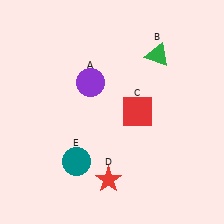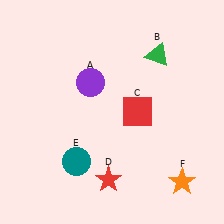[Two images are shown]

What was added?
An orange star (F) was added in Image 2.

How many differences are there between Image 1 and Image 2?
There is 1 difference between the two images.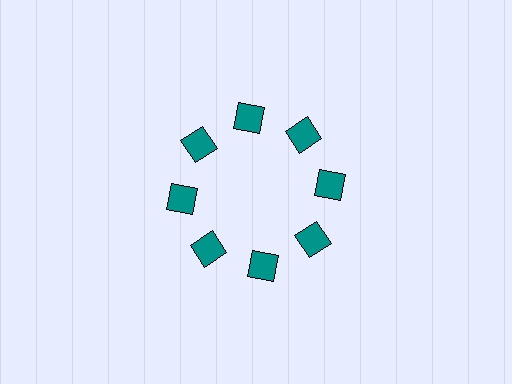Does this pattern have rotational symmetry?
Yes, this pattern has 8-fold rotational symmetry. It looks the same after rotating 45 degrees around the center.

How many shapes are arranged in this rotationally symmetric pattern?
There are 8 shapes, arranged in 8 groups of 1.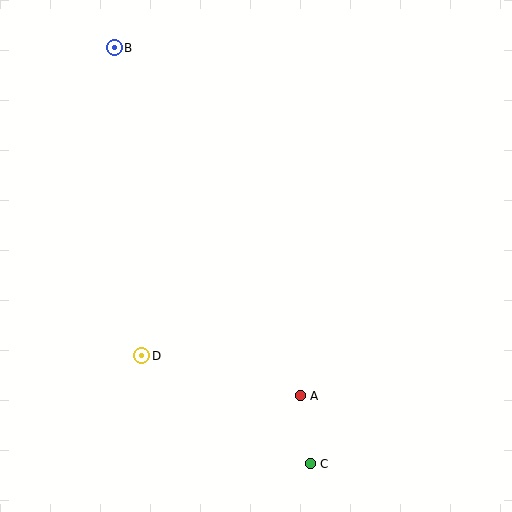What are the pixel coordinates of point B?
Point B is at (114, 48).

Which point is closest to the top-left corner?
Point B is closest to the top-left corner.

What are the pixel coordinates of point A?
Point A is at (300, 396).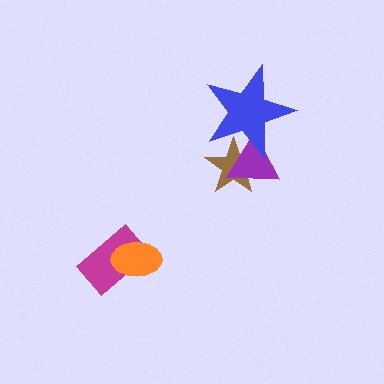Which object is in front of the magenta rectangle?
The orange ellipse is in front of the magenta rectangle.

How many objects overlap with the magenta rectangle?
1 object overlaps with the magenta rectangle.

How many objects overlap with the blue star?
2 objects overlap with the blue star.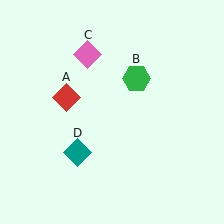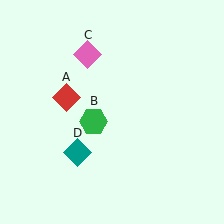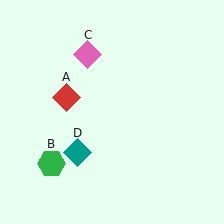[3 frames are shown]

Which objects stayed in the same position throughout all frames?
Red diamond (object A) and pink diamond (object C) and teal diamond (object D) remained stationary.